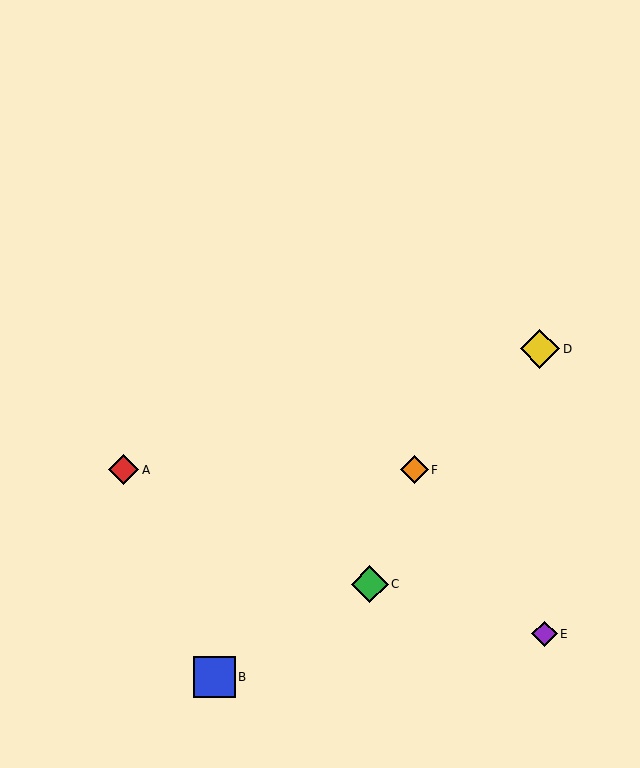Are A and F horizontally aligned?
Yes, both are at y≈470.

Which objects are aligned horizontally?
Objects A, F are aligned horizontally.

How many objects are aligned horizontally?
2 objects (A, F) are aligned horizontally.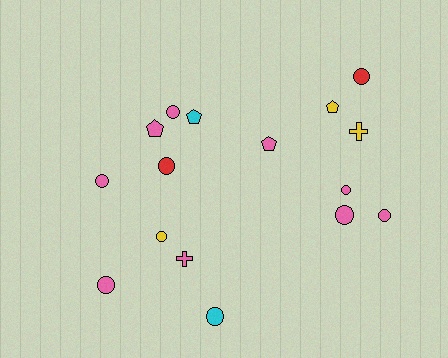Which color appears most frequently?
Pink, with 9 objects.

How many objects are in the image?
There are 16 objects.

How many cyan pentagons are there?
There is 1 cyan pentagon.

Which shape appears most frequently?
Circle, with 10 objects.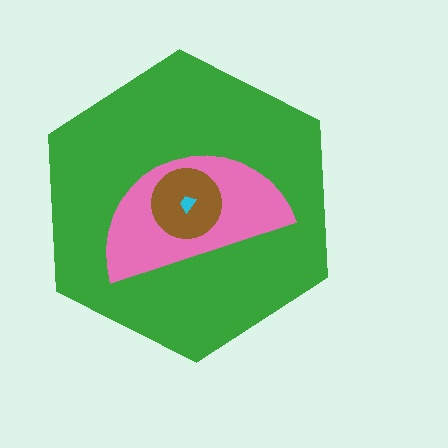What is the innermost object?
The cyan trapezoid.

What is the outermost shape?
The green hexagon.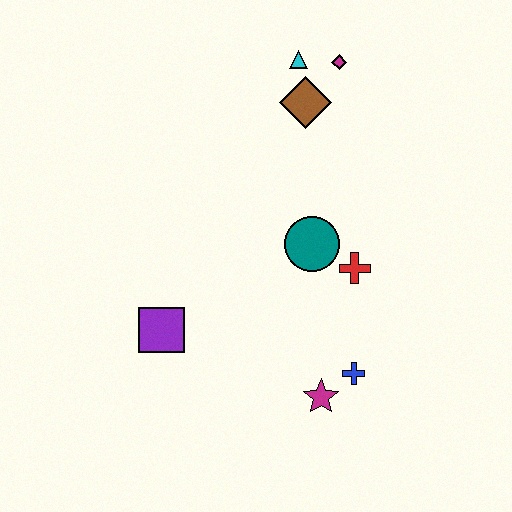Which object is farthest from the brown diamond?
The magenta star is farthest from the brown diamond.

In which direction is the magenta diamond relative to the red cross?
The magenta diamond is above the red cross.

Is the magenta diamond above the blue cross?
Yes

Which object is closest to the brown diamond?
The cyan triangle is closest to the brown diamond.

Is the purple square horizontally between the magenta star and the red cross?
No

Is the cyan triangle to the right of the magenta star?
No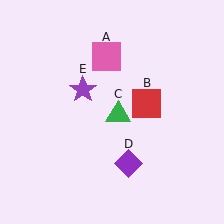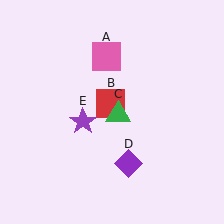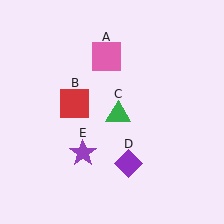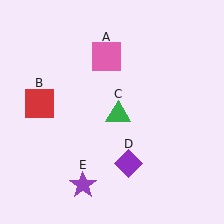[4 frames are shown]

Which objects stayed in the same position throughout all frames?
Pink square (object A) and green triangle (object C) and purple diamond (object D) remained stationary.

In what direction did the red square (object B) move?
The red square (object B) moved left.